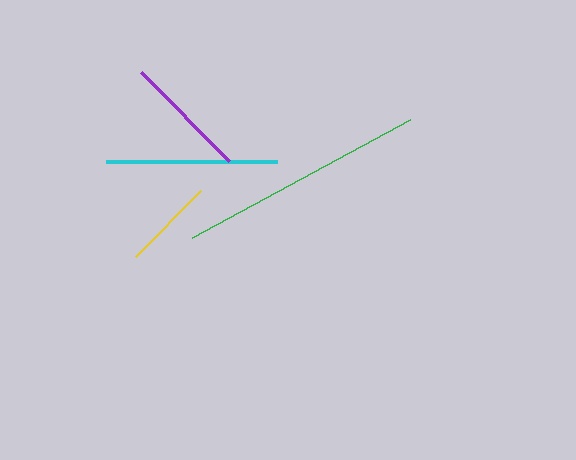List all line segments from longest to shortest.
From longest to shortest: green, cyan, purple, yellow.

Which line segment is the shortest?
The yellow line is the shortest at approximately 93 pixels.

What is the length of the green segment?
The green segment is approximately 248 pixels long.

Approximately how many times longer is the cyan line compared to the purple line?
The cyan line is approximately 1.4 times the length of the purple line.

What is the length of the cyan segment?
The cyan segment is approximately 171 pixels long.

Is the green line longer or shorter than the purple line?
The green line is longer than the purple line.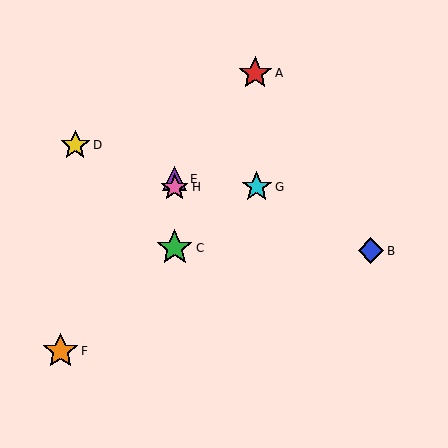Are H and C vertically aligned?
Yes, both are at x≈175.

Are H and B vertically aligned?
No, H is at x≈175 and B is at x≈371.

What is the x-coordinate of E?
Object E is at x≈175.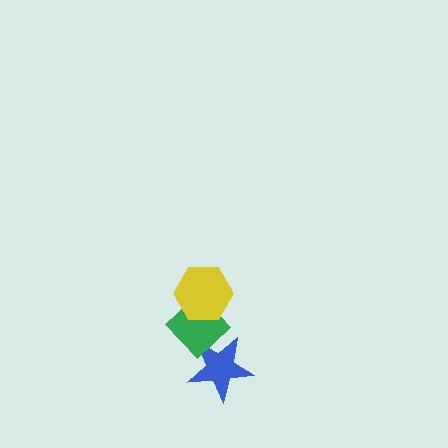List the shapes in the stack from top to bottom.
From top to bottom: the yellow hexagon, the green diamond, the blue star.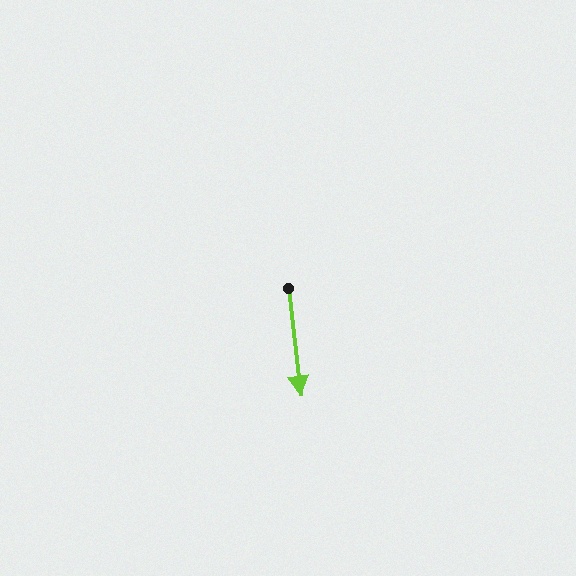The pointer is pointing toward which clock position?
Roughly 6 o'clock.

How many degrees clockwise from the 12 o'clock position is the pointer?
Approximately 173 degrees.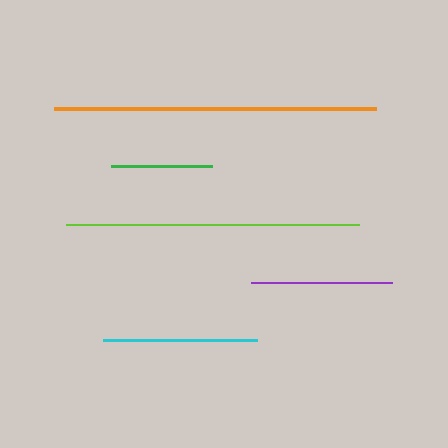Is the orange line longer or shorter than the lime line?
The orange line is longer than the lime line.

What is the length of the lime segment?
The lime segment is approximately 294 pixels long.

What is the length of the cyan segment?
The cyan segment is approximately 154 pixels long.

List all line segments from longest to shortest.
From longest to shortest: orange, lime, cyan, purple, green.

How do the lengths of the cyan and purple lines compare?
The cyan and purple lines are approximately the same length.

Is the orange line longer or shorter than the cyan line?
The orange line is longer than the cyan line.